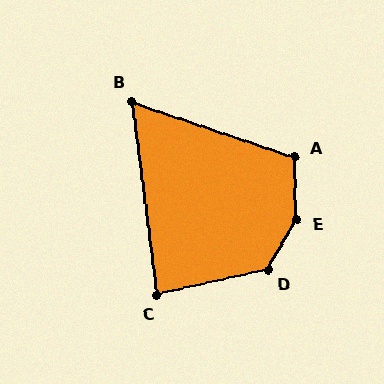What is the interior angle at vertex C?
Approximately 85 degrees (acute).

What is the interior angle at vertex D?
Approximately 133 degrees (obtuse).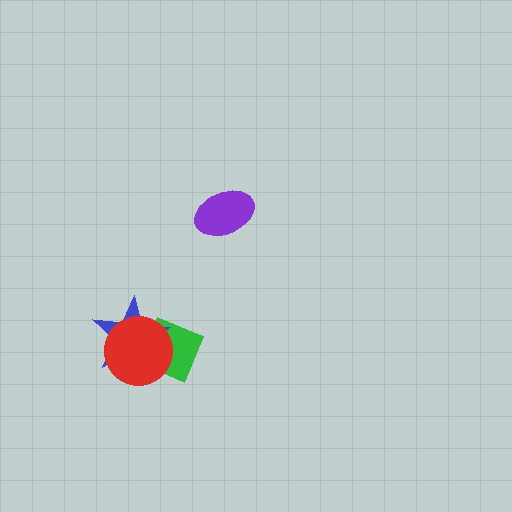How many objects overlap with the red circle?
2 objects overlap with the red circle.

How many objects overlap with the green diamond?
2 objects overlap with the green diamond.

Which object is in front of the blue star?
The red circle is in front of the blue star.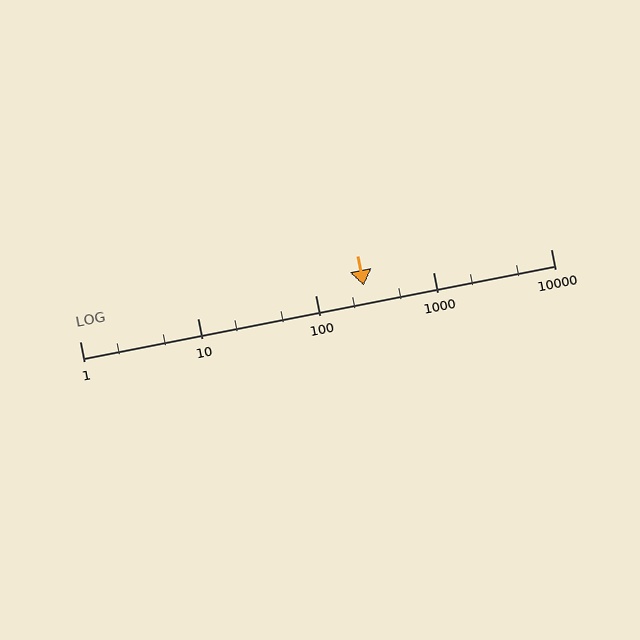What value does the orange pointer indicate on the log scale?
The pointer indicates approximately 260.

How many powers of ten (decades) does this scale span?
The scale spans 4 decades, from 1 to 10000.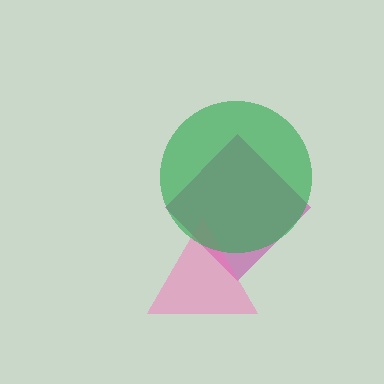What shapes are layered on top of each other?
The layered shapes are: a magenta diamond, a pink triangle, a green circle.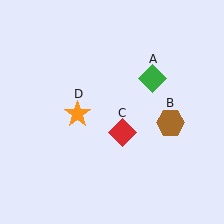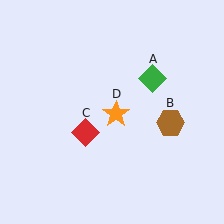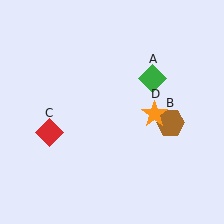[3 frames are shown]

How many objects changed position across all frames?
2 objects changed position: red diamond (object C), orange star (object D).